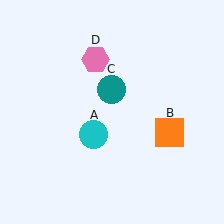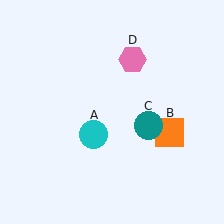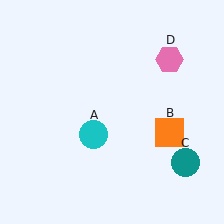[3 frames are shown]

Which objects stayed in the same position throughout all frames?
Cyan circle (object A) and orange square (object B) remained stationary.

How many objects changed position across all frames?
2 objects changed position: teal circle (object C), pink hexagon (object D).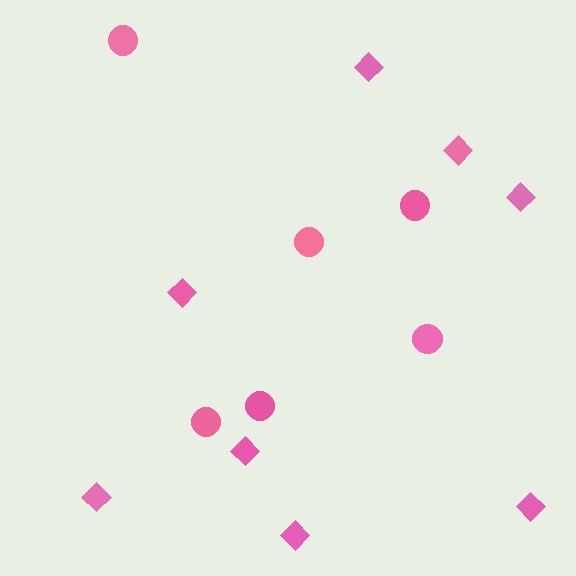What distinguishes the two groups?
There are 2 groups: one group of diamonds (8) and one group of circles (6).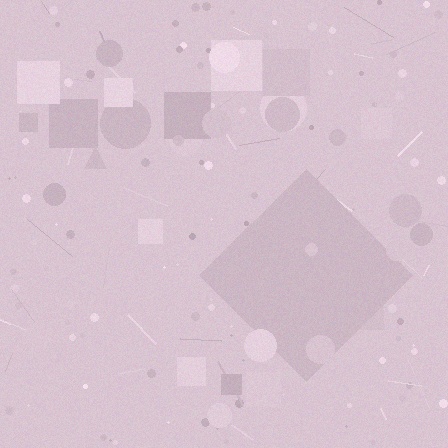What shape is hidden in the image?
A diamond is hidden in the image.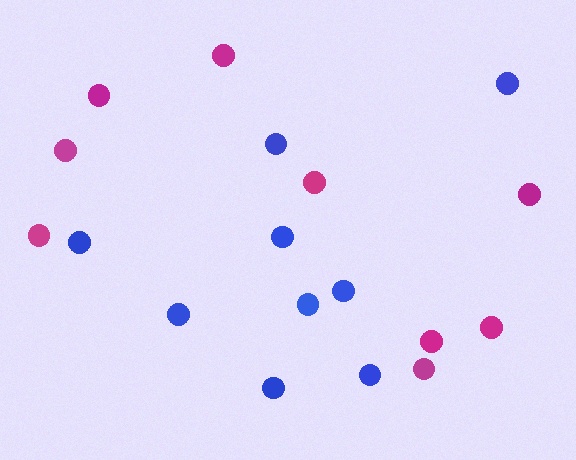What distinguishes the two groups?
There are 2 groups: one group of blue circles (9) and one group of magenta circles (9).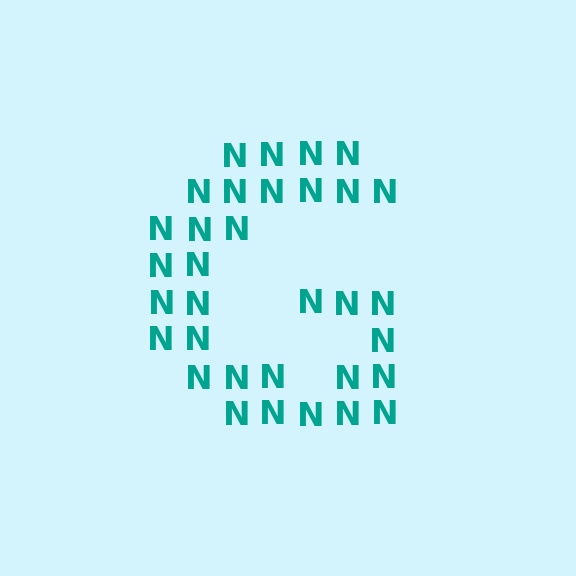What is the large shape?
The large shape is the letter G.